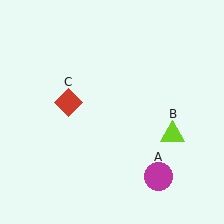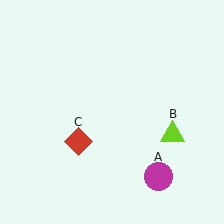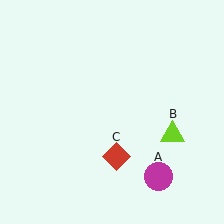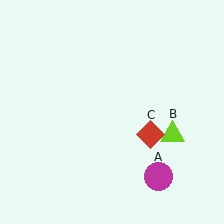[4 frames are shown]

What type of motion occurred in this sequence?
The red diamond (object C) rotated counterclockwise around the center of the scene.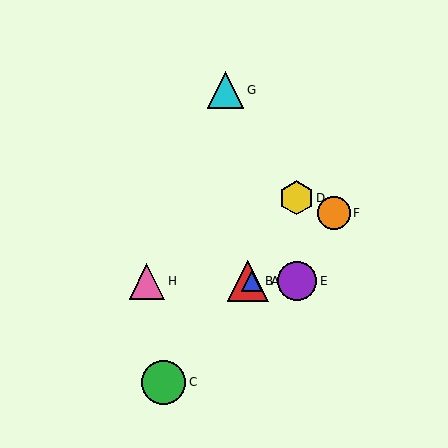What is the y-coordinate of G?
Object G is at y≈90.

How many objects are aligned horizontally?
4 objects (A, B, E, H) are aligned horizontally.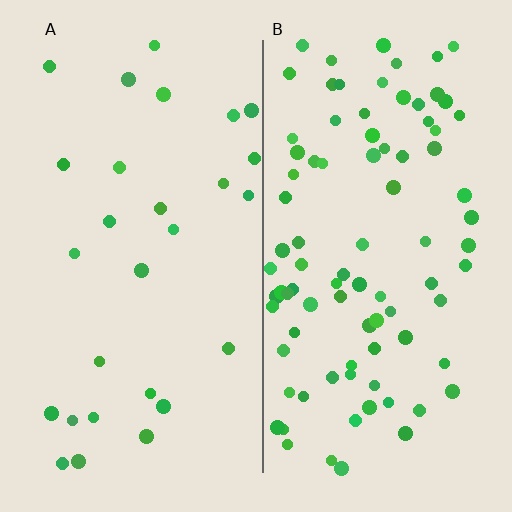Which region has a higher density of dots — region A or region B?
B (the right).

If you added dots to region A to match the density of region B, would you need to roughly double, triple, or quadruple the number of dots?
Approximately triple.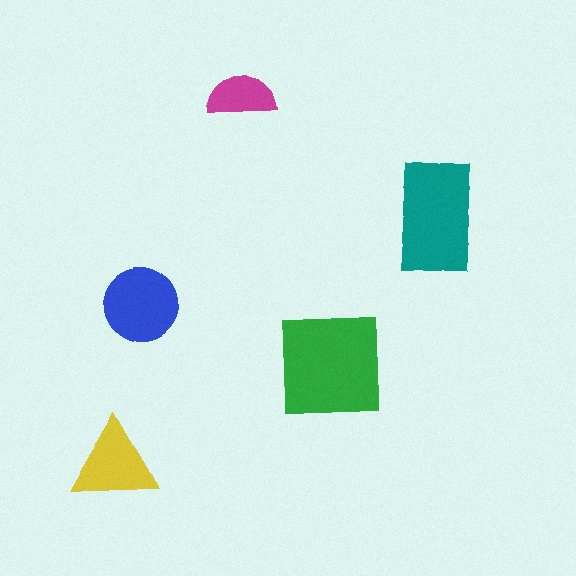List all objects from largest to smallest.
The green square, the teal rectangle, the blue circle, the yellow triangle, the magenta semicircle.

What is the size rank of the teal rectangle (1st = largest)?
2nd.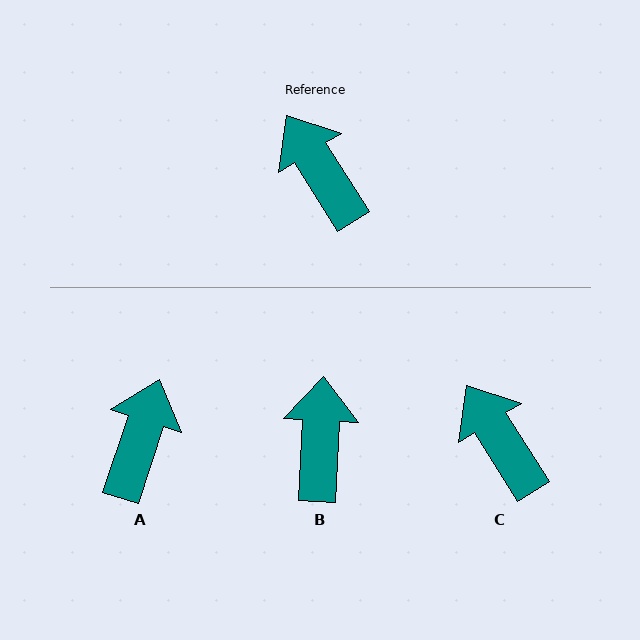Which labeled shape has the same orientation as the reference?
C.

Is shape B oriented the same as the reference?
No, it is off by about 35 degrees.